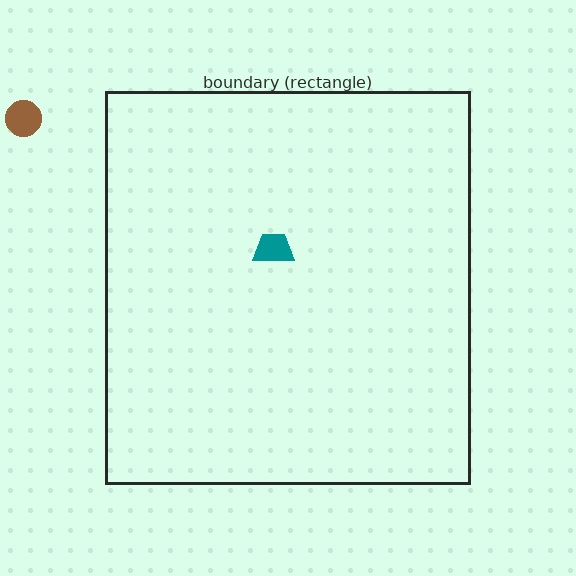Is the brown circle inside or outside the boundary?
Outside.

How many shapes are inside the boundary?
1 inside, 1 outside.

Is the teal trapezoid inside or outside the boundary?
Inside.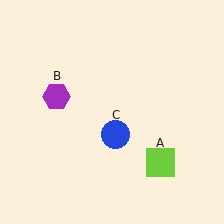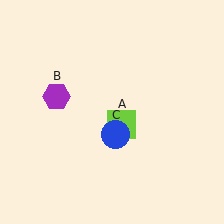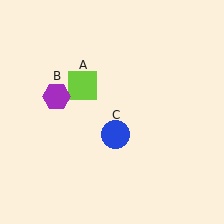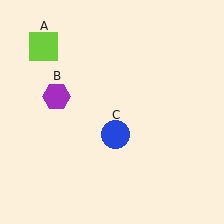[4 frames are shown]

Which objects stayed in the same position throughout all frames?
Purple hexagon (object B) and blue circle (object C) remained stationary.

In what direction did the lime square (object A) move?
The lime square (object A) moved up and to the left.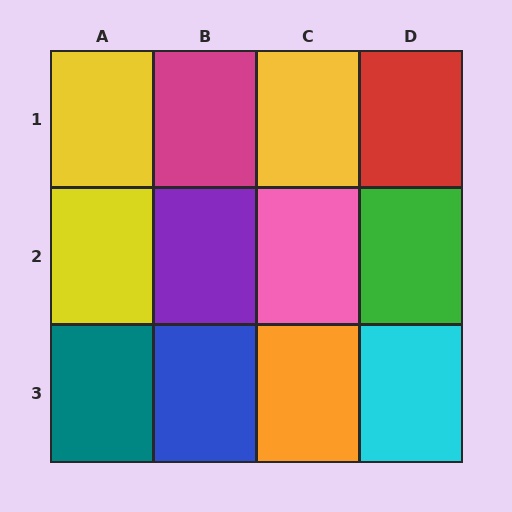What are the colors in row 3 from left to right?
Teal, blue, orange, cyan.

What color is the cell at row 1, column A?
Yellow.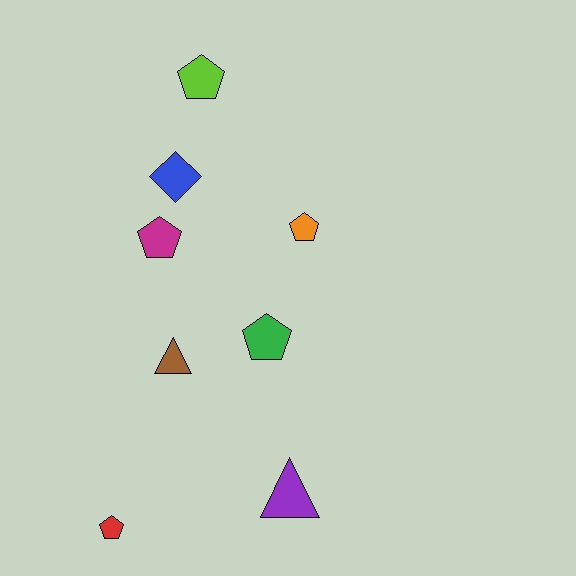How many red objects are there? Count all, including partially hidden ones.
There is 1 red object.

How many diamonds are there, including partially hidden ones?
There is 1 diamond.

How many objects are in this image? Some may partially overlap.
There are 8 objects.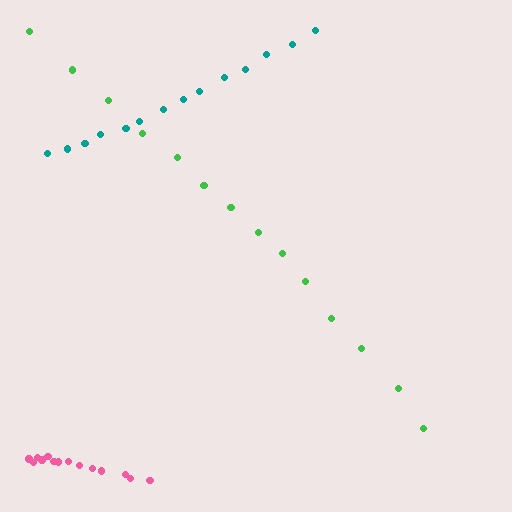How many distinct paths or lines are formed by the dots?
There are 3 distinct paths.